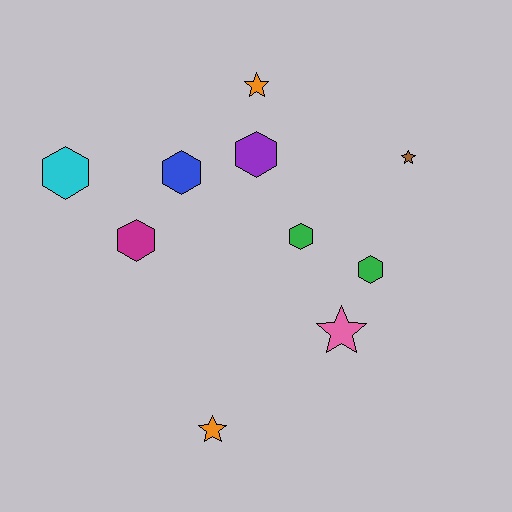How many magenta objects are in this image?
There is 1 magenta object.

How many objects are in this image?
There are 10 objects.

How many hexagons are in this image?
There are 6 hexagons.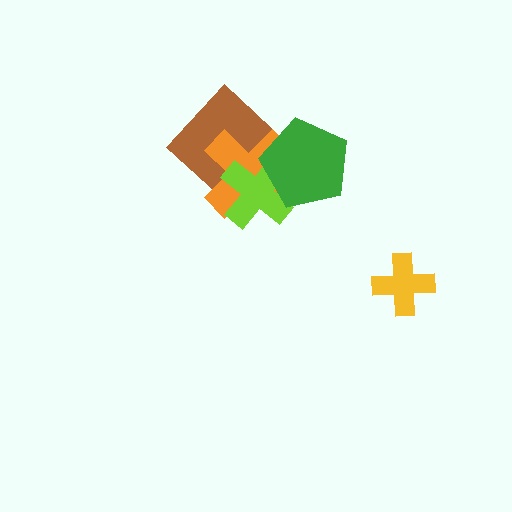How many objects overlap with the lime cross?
3 objects overlap with the lime cross.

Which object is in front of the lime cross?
The green pentagon is in front of the lime cross.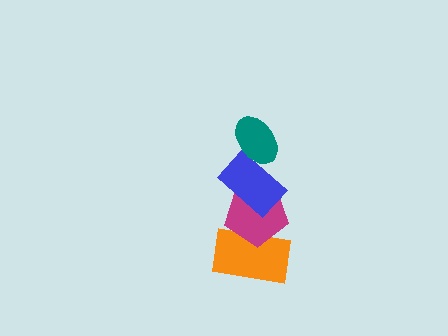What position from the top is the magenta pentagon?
The magenta pentagon is 3rd from the top.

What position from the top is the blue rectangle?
The blue rectangle is 2nd from the top.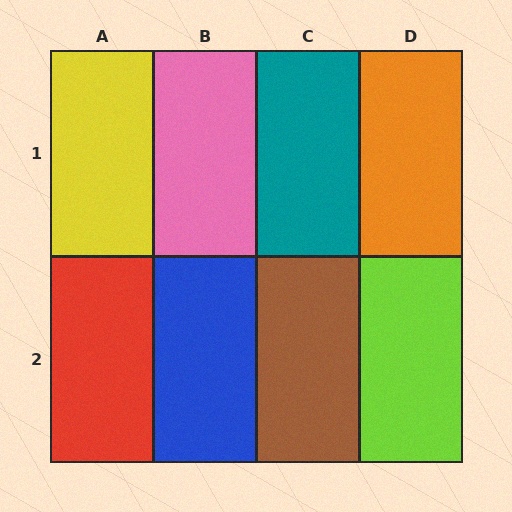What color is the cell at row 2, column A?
Red.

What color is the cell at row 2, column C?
Brown.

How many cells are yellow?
1 cell is yellow.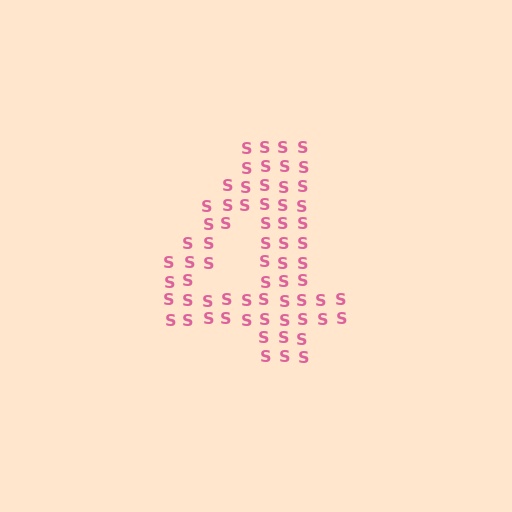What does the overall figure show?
The overall figure shows the digit 4.